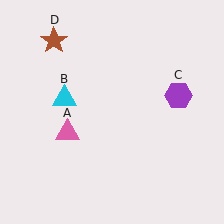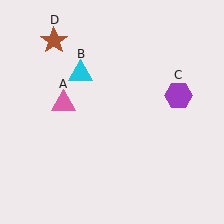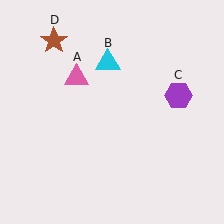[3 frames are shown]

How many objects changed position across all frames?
2 objects changed position: pink triangle (object A), cyan triangle (object B).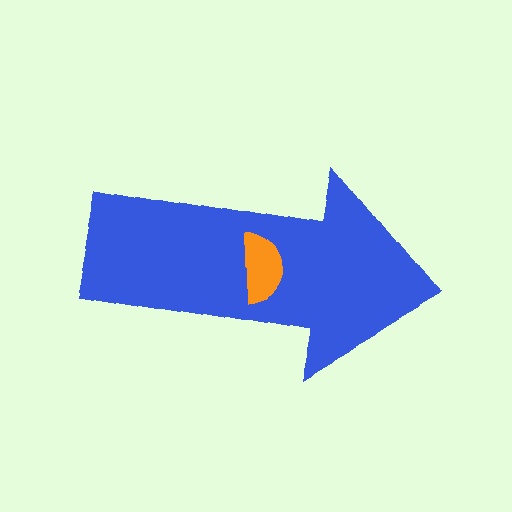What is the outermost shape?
The blue arrow.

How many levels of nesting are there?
2.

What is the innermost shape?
The orange semicircle.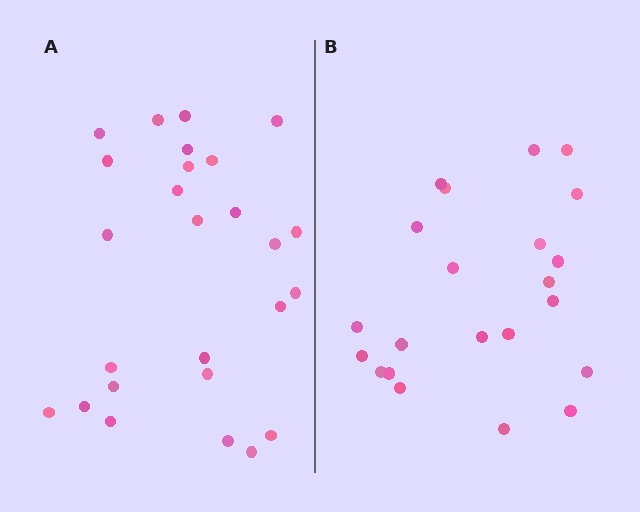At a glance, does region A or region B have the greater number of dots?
Region A (the left region) has more dots.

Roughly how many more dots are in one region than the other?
Region A has about 4 more dots than region B.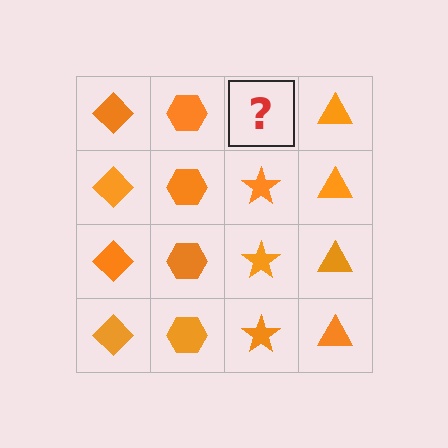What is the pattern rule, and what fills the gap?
The rule is that each column has a consistent shape. The gap should be filled with an orange star.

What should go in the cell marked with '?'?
The missing cell should contain an orange star.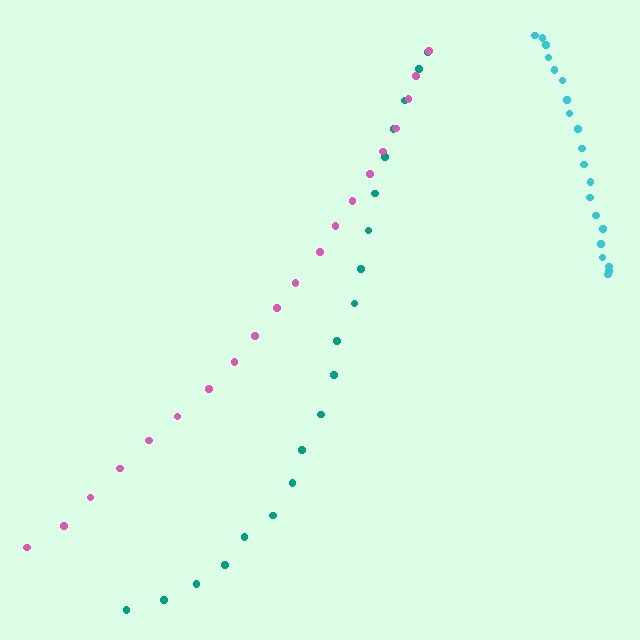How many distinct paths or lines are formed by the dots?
There are 3 distinct paths.